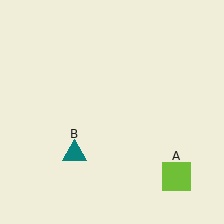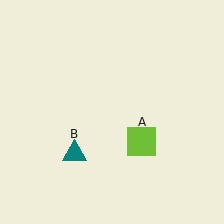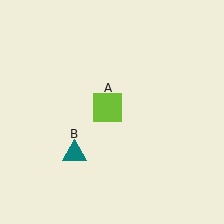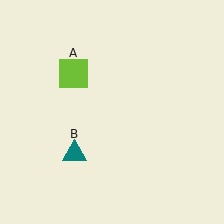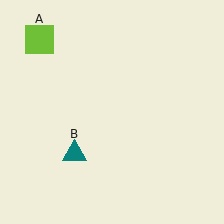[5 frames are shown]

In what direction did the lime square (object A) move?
The lime square (object A) moved up and to the left.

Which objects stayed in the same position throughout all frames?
Teal triangle (object B) remained stationary.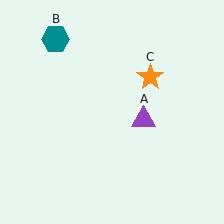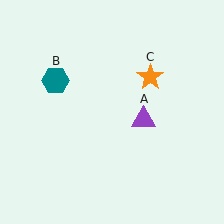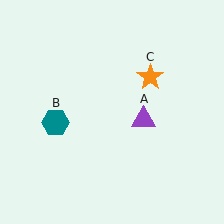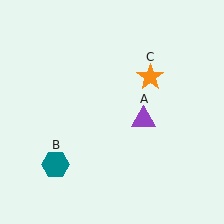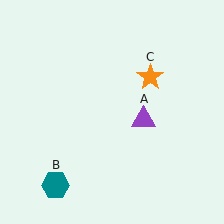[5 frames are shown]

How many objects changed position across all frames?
1 object changed position: teal hexagon (object B).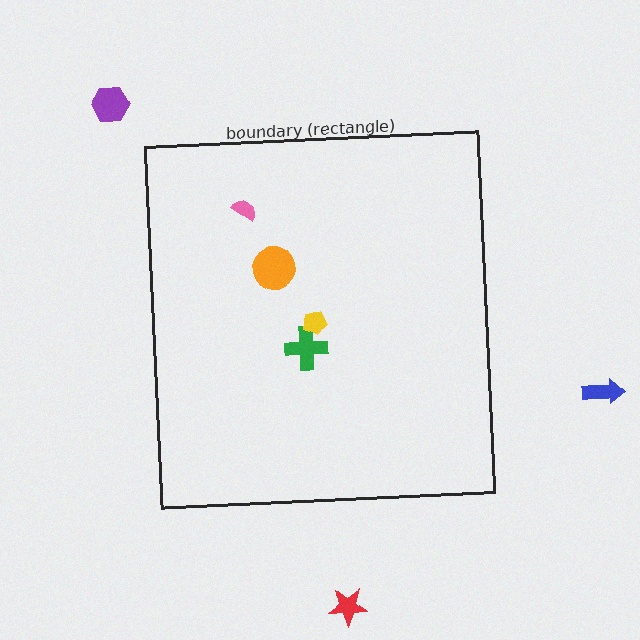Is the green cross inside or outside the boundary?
Inside.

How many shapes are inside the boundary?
4 inside, 3 outside.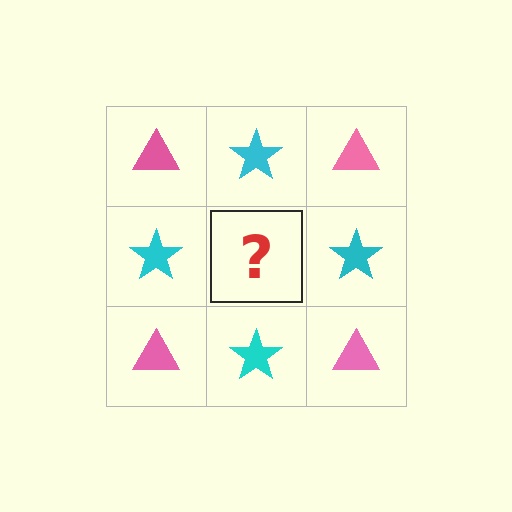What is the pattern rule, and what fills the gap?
The rule is that it alternates pink triangle and cyan star in a checkerboard pattern. The gap should be filled with a pink triangle.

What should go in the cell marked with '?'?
The missing cell should contain a pink triangle.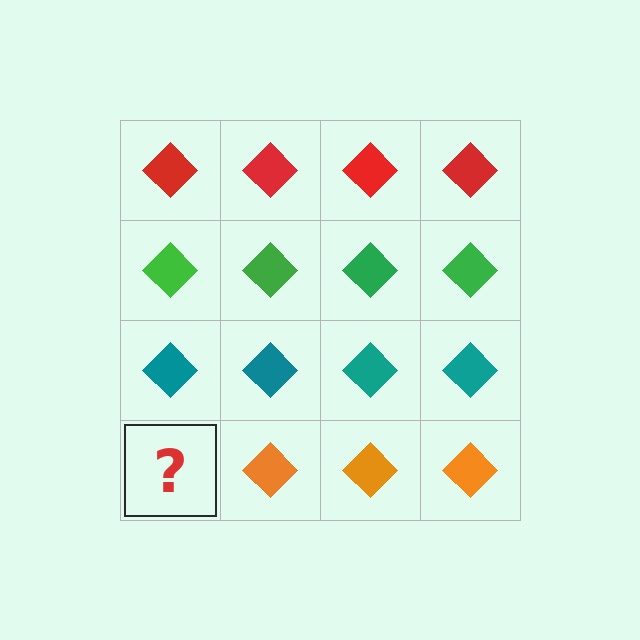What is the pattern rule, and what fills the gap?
The rule is that each row has a consistent color. The gap should be filled with an orange diamond.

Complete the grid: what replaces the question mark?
The question mark should be replaced with an orange diamond.